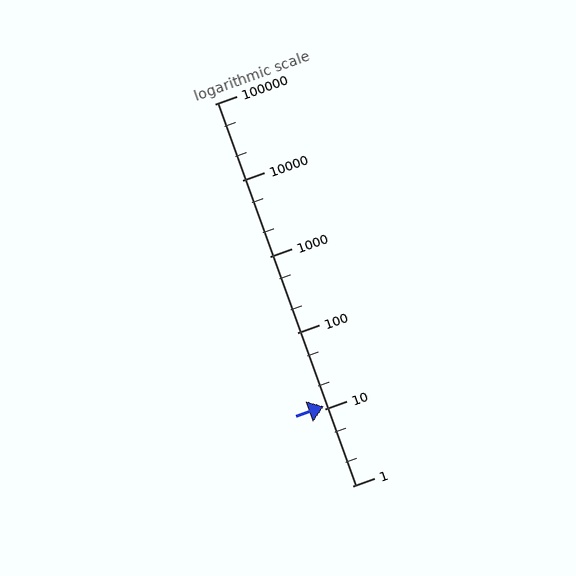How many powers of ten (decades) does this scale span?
The scale spans 5 decades, from 1 to 100000.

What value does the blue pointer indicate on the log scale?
The pointer indicates approximately 11.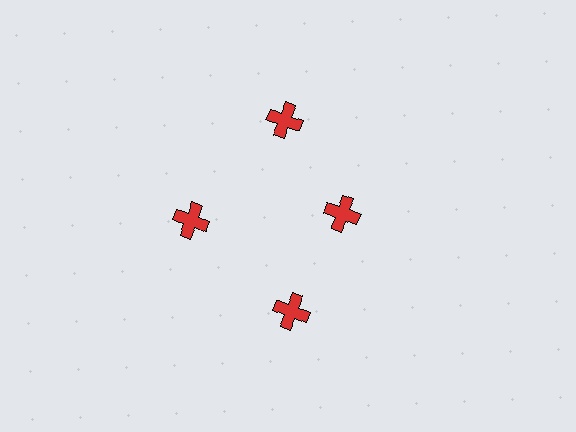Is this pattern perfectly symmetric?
No. The 4 red crosses are arranged in a ring, but one element near the 3 o'clock position is pulled inward toward the center, breaking the 4-fold rotational symmetry.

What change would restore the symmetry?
The symmetry would be restored by moving it outward, back onto the ring so that all 4 crosses sit at equal angles and equal distance from the center.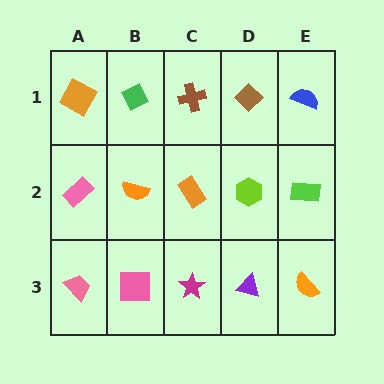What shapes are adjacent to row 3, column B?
An orange semicircle (row 2, column B), a pink trapezoid (row 3, column A), a magenta star (row 3, column C).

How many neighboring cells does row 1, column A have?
2.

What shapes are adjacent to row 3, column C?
An orange rectangle (row 2, column C), a pink square (row 3, column B), a purple triangle (row 3, column D).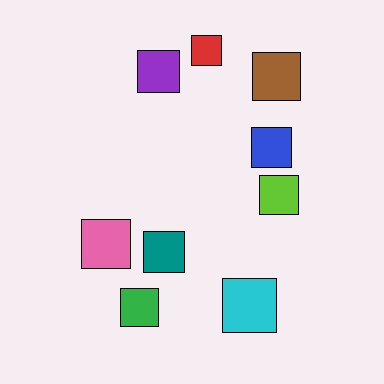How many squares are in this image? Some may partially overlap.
There are 9 squares.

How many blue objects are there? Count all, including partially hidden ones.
There is 1 blue object.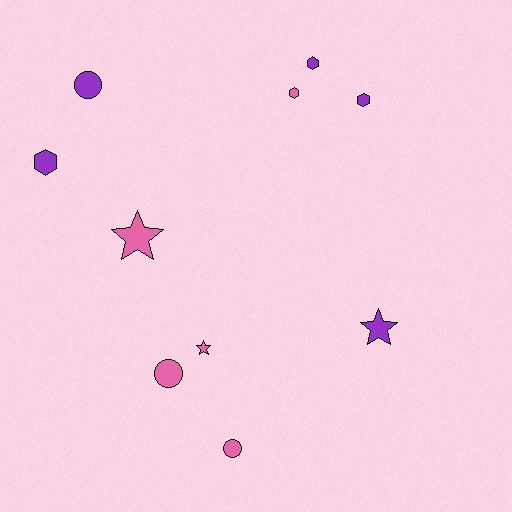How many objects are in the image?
There are 10 objects.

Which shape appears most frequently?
Hexagon, with 4 objects.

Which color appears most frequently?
Purple, with 5 objects.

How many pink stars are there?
There are 2 pink stars.